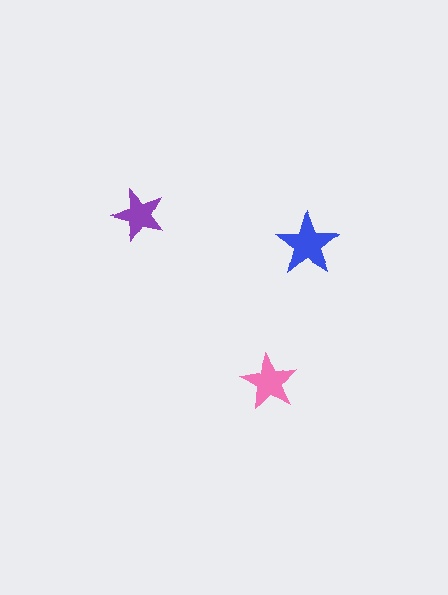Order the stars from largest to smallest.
the blue one, the pink one, the purple one.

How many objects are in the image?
There are 3 objects in the image.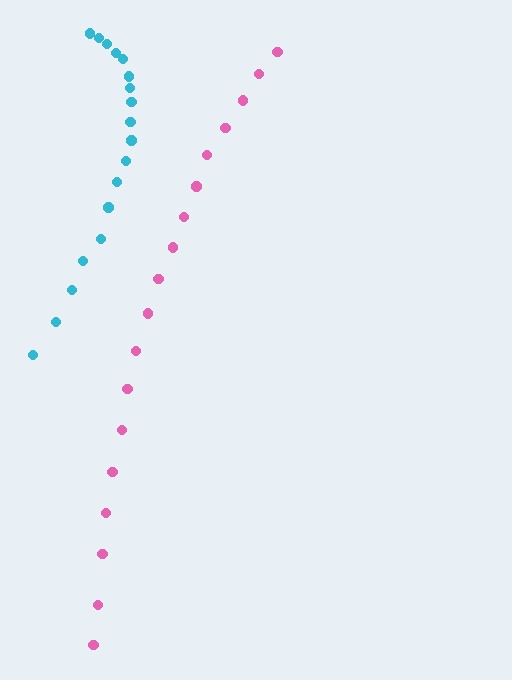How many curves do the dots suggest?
There are 2 distinct paths.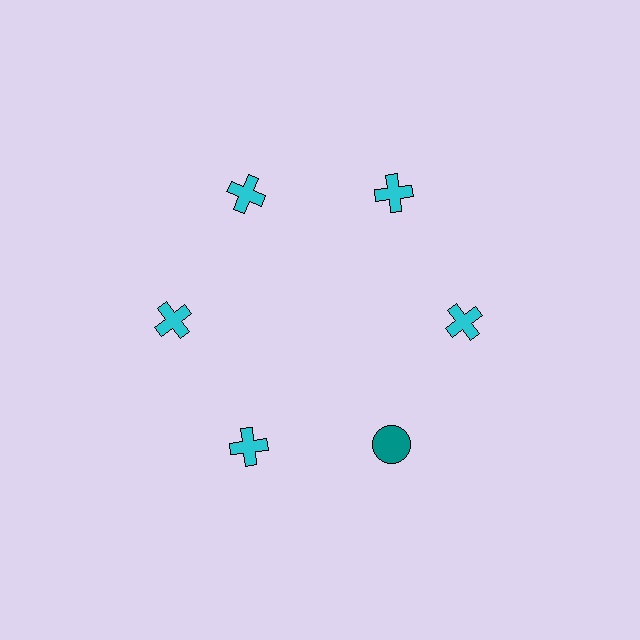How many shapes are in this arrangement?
There are 6 shapes arranged in a ring pattern.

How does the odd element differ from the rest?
It differs in both color (teal instead of cyan) and shape (circle instead of cross).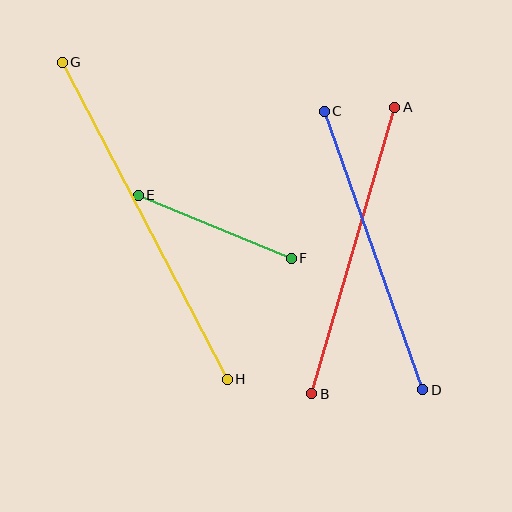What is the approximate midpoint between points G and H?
The midpoint is at approximately (145, 221) pixels.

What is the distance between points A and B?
The distance is approximately 298 pixels.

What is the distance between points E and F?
The distance is approximately 165 pixels.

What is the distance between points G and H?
The distance is approximately 357 pixels.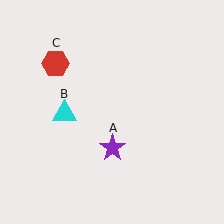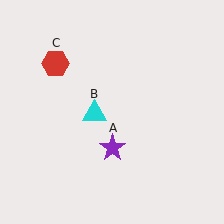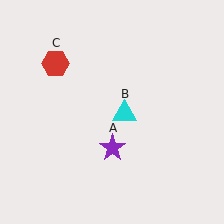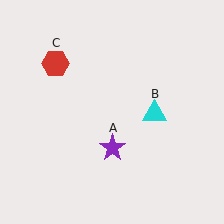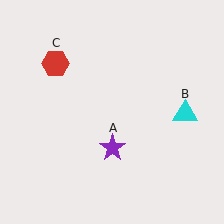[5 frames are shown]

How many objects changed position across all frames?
1 object changed position: cyan triangle (object B).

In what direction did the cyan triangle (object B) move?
The cyan triangle (object B) moved right.